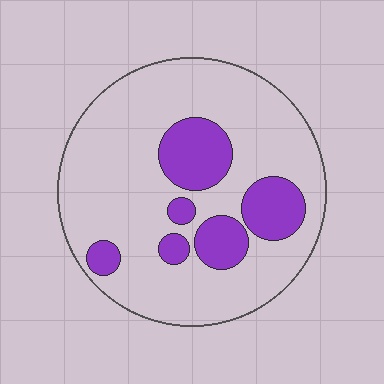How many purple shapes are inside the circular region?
6.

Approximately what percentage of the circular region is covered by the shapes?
Approximately 20%.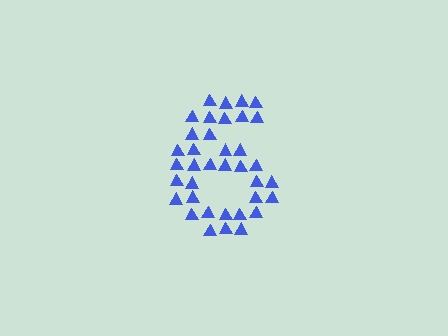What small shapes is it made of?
It is made of small triangles.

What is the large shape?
The large shape is the digit 6.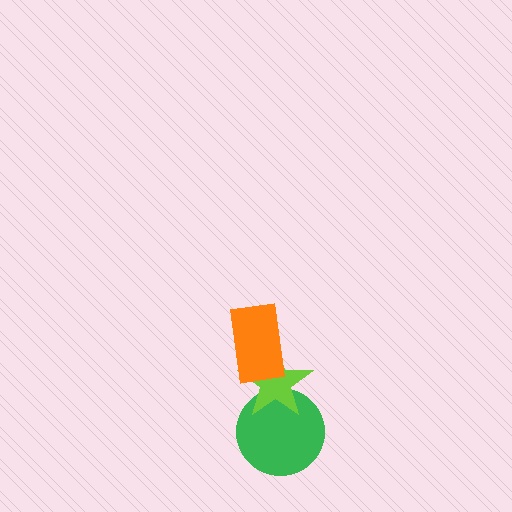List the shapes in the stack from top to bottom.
From top to bottom: the orange rectangle, the lime star, the green circle.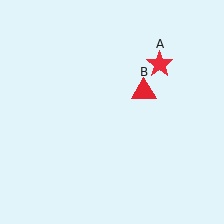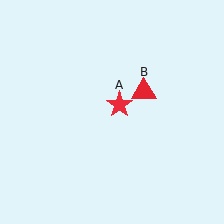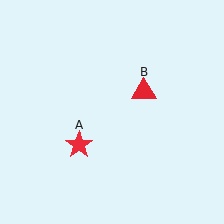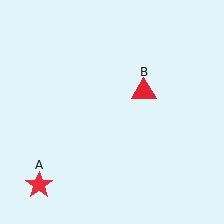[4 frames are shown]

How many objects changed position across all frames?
1 object changed position: red star (object A).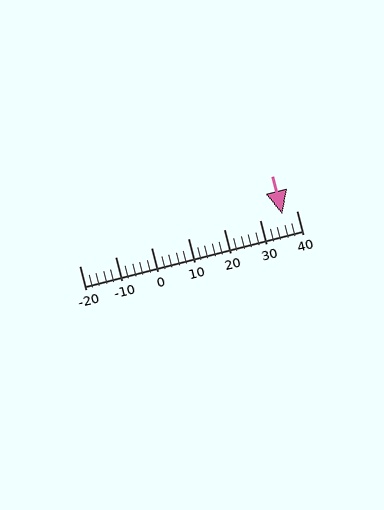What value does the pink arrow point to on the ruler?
The pink arrow points to approximately 36.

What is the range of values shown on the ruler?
The ruler shows values from -20 to 40.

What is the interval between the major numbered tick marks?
The major tick marks are spaced 10 units apart.